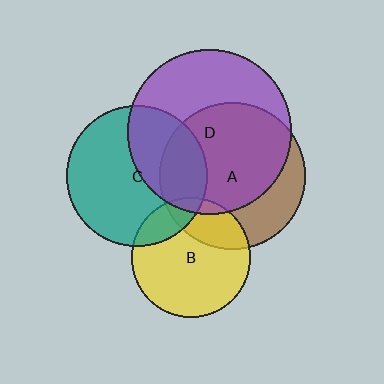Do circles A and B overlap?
Yes.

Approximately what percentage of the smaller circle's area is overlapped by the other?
Approximately 25%.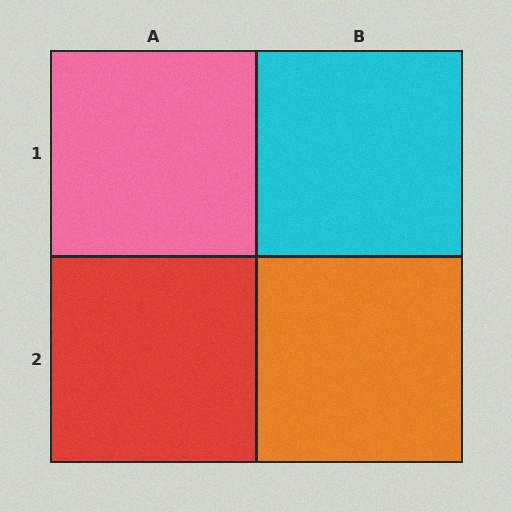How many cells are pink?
1 cell is pink.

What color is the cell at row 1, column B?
Cyan.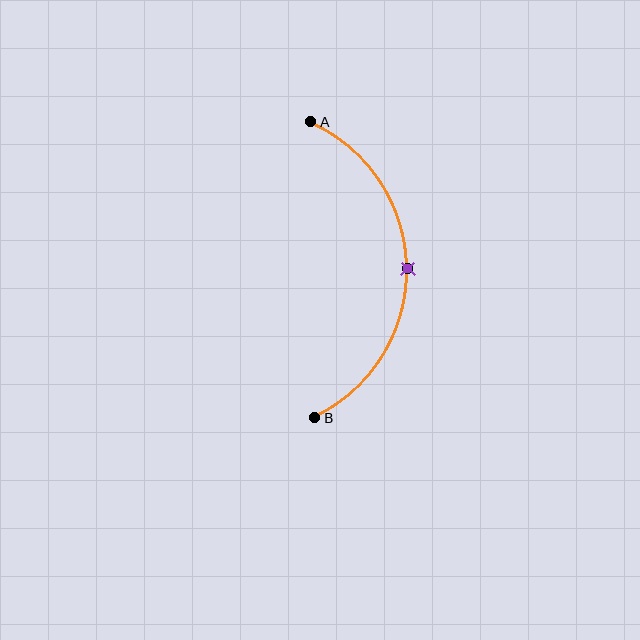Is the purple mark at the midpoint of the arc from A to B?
Yes. The purple mark lies on the arc at equal arc-length from both A and B — it is the arc midpoint.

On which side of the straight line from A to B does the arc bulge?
The arc bulges to the right of the straight line connecting A and B.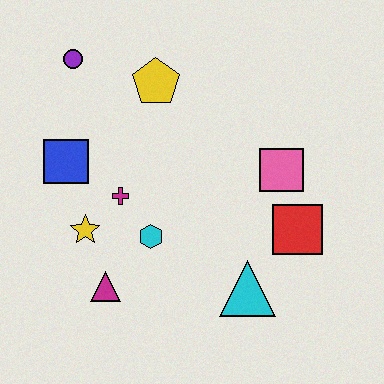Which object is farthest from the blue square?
The red square is farthest from the blue square.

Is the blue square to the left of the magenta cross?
Yes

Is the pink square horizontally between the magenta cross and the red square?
Yes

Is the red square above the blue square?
No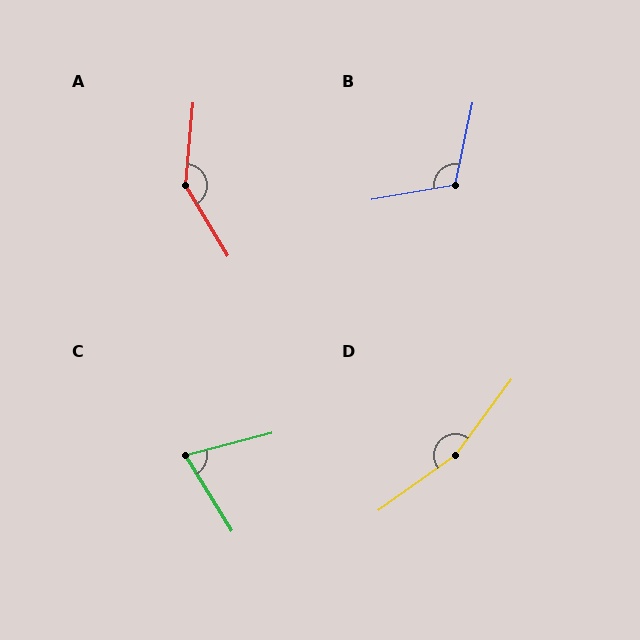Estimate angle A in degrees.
Approximately 144 degrees.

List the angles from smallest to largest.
C (73°), B (112°), A (144°), D (162°).